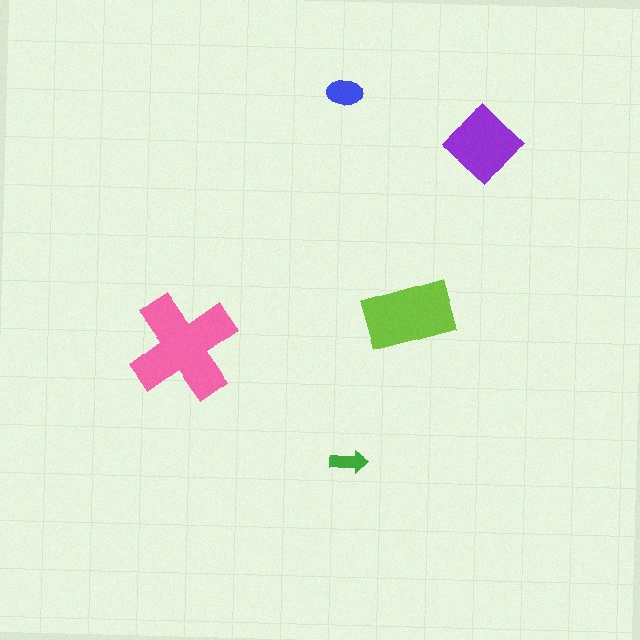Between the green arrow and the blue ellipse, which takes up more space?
The blue ellipse.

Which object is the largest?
The pink cross.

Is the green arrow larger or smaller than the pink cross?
Smaller.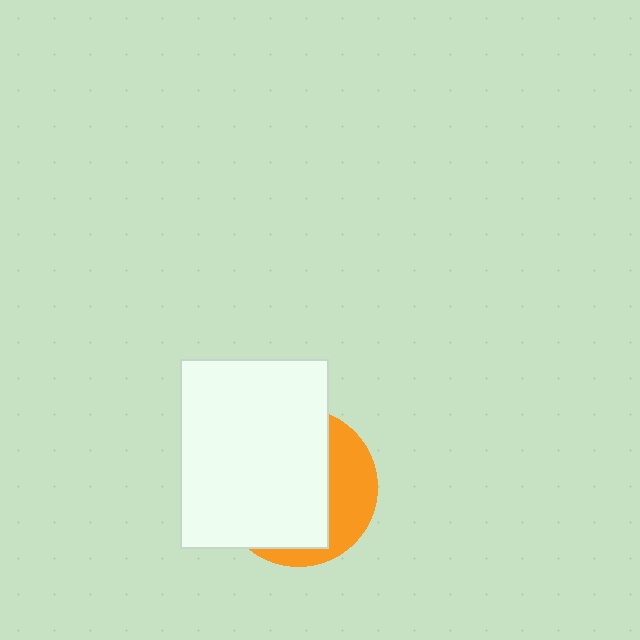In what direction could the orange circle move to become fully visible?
The orange circle could move right. That would shift it out from behind the white rectangle entirely.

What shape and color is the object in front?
The object in front is a white rectangle.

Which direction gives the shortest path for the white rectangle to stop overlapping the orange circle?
Moving left gives the shortest separation.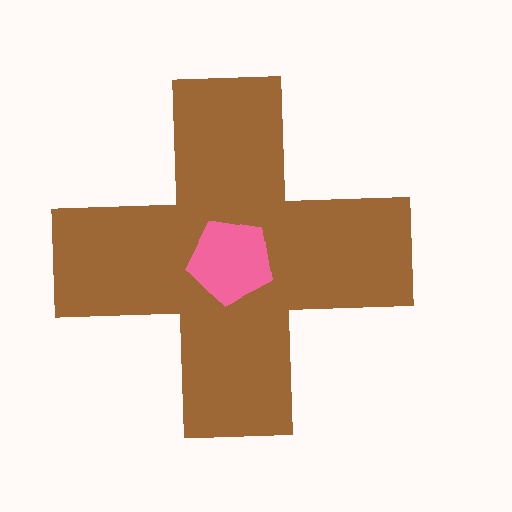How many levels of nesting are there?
2.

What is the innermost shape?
The pink pentagon.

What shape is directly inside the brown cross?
The pink pentagon.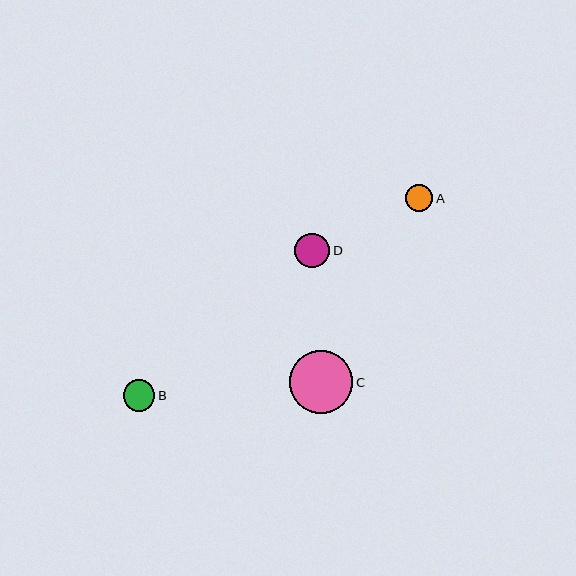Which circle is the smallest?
Circle A is the smallest with a size of approximately 27 pixels.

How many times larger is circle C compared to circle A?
Circle C is approximately 2.3 times the size of circle A.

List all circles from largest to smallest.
From largest to smallest: C, D, B, A.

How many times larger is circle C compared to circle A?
Circle C is approximately 2.3 times the size of circle A.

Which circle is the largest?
Circle C is the largest with a size of approximately 63 pixels.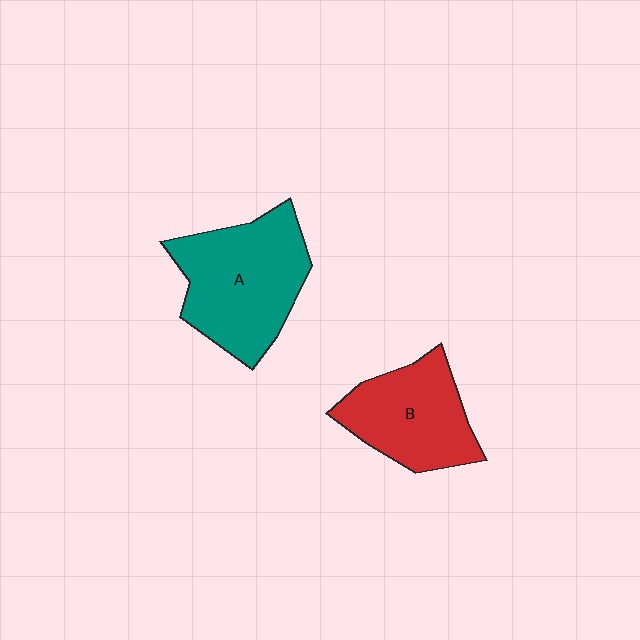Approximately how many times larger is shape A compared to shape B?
Approximately 1.3 times.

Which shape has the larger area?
Shape A (teal).